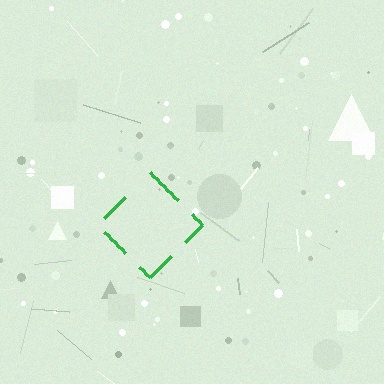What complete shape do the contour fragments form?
The contour fragments form a diamond.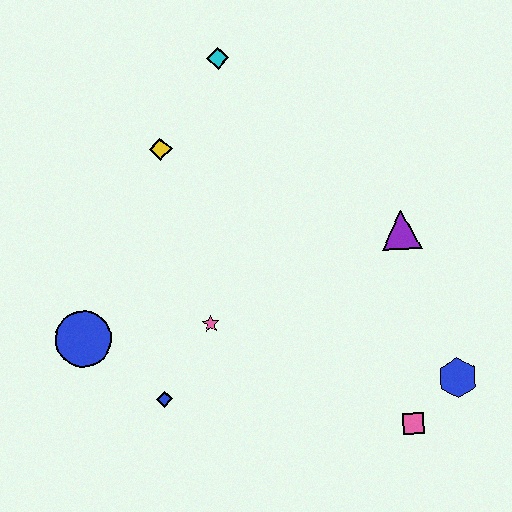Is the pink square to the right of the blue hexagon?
No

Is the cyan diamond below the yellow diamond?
No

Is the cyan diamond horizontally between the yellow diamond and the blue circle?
No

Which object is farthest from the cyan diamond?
The pink square is farthest from the cyan diamond.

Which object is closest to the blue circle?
The blue diamond is closest to the blue circle.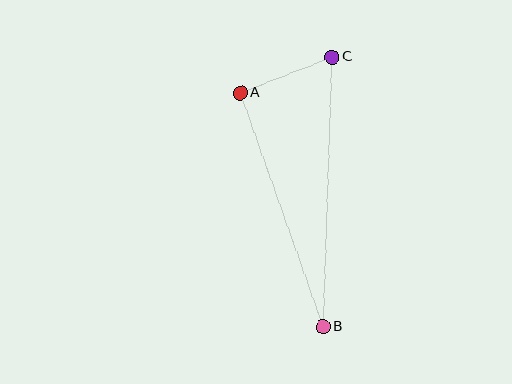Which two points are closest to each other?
Points A and C are closest to each other.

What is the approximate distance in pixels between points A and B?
The distance between A and B is approximately 248 pixels.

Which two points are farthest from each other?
Points B and C are farthest from each other.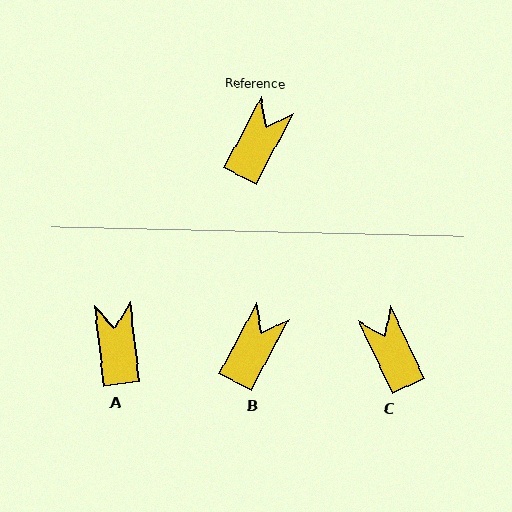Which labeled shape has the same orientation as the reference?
B.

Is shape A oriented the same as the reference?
No, it is off by about 34 degrees.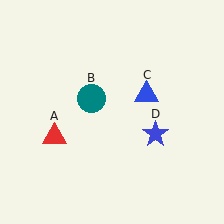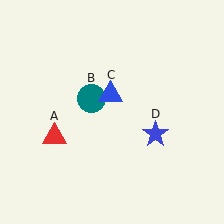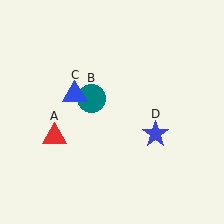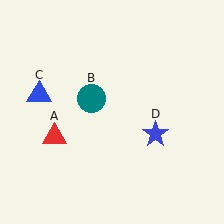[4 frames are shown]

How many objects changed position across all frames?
1 object changed position: blue triangle (object C).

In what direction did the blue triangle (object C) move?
The blue triangle (object C) moved left.